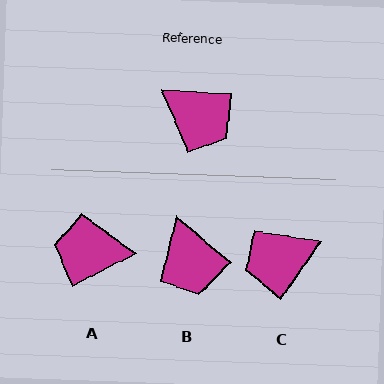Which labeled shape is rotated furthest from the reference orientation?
A, about 150 degrees away.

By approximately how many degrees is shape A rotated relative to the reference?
Approximately 150 degrees clockwise.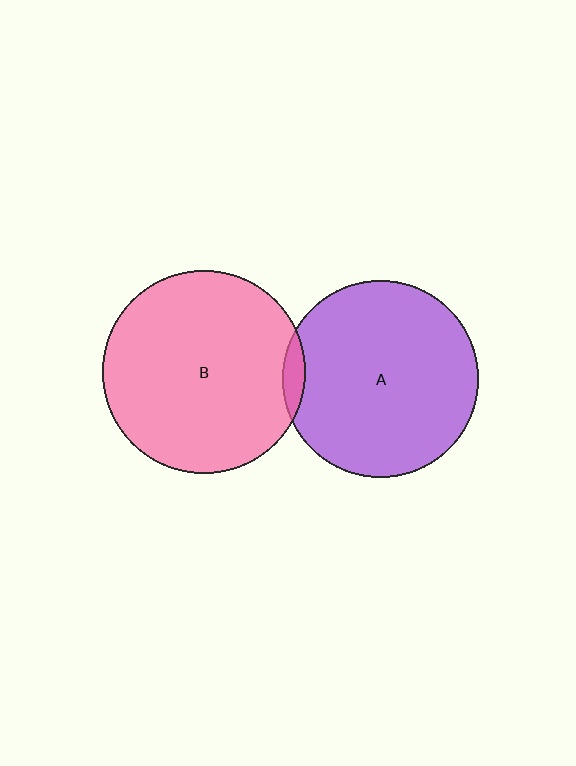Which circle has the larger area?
Circle B (pink).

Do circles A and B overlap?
Yes.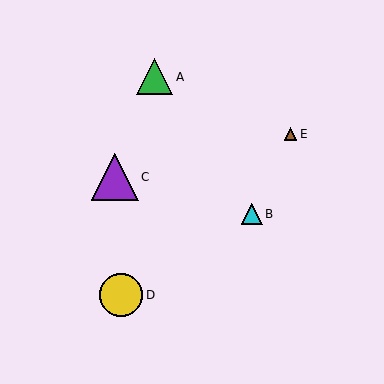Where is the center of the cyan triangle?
The center of the cyan triangle is at (252, 214).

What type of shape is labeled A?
Shape A is a green triangle.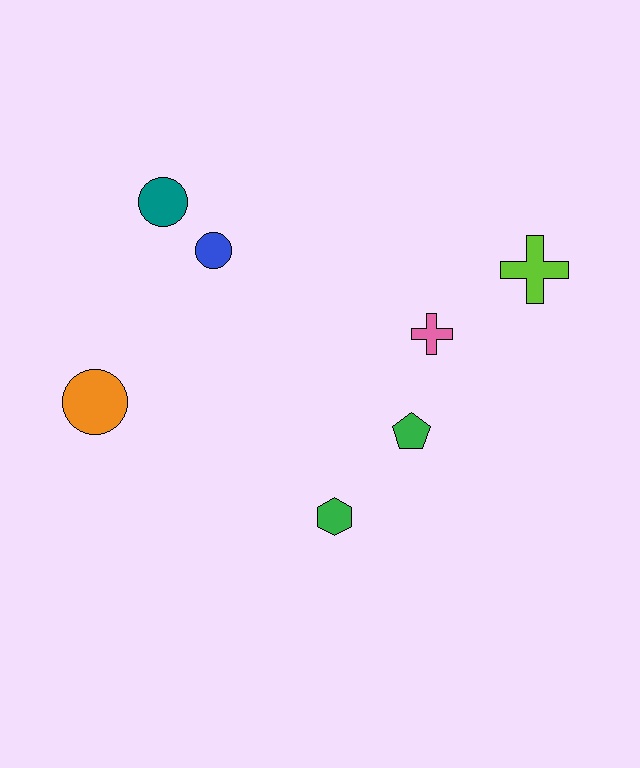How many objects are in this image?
There are 7 objects.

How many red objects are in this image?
There are no red objects.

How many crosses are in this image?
There are 2 crosses.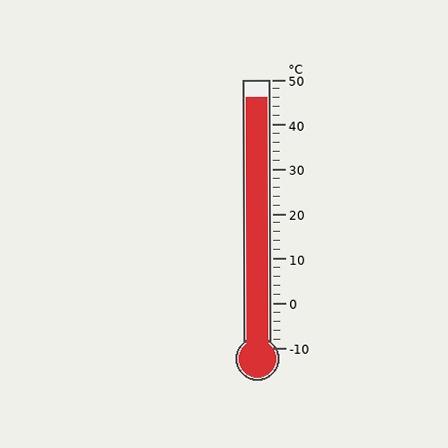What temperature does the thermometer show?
The thermometer shows approximately 46°C.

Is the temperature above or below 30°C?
The temperature is above 30°C.